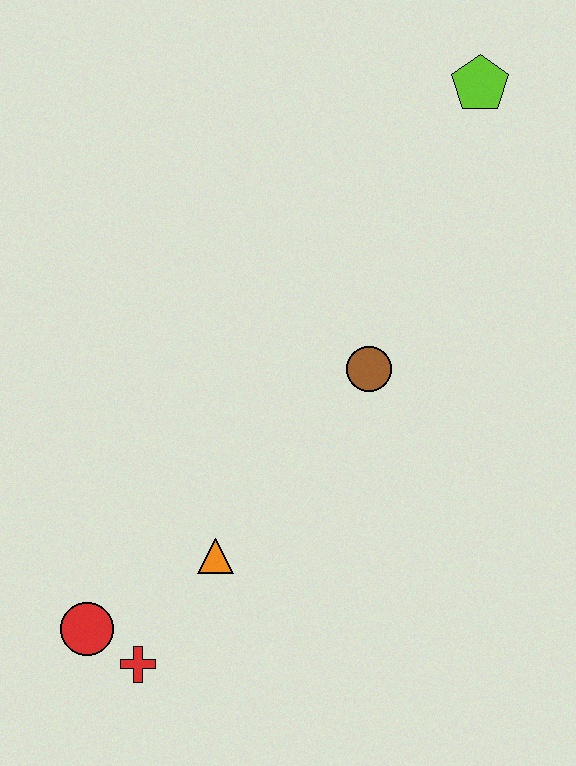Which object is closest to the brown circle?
The orange triangle is closest to the brown circle.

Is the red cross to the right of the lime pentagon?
No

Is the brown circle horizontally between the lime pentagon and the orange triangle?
Yes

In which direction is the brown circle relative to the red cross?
The brown circle is above the red cross.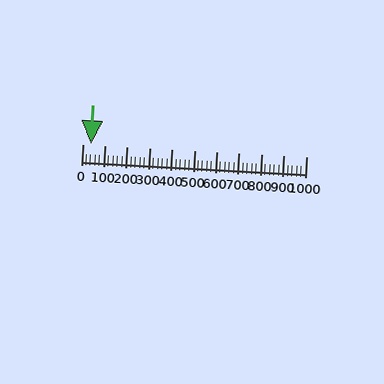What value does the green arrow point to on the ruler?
The green arrow points to approximately 38.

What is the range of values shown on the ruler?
The ruler shows values from 0 to 1000.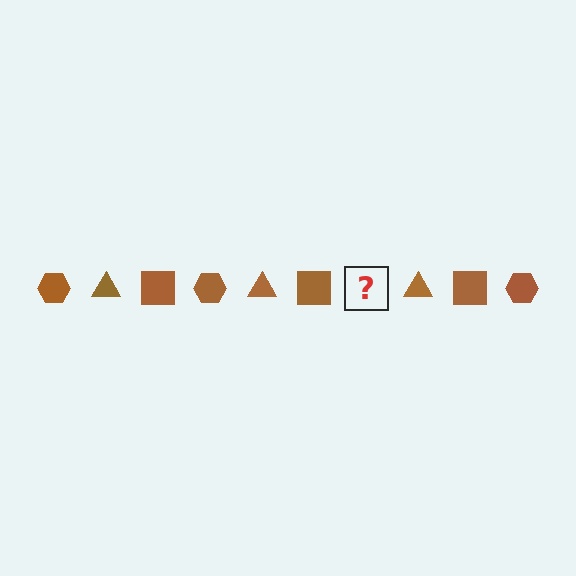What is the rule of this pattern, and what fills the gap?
The rule is that the pattern cycles through hexagon, triangle, square shapes in brown. The gap should be filled with a brown hexagon.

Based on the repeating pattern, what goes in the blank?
The blank should be a brown hexagon.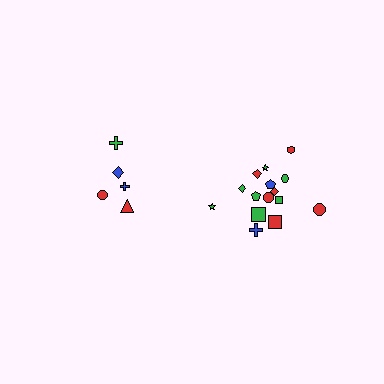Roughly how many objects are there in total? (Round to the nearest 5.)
Roughly 20 objects in total.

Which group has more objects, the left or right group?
The right group.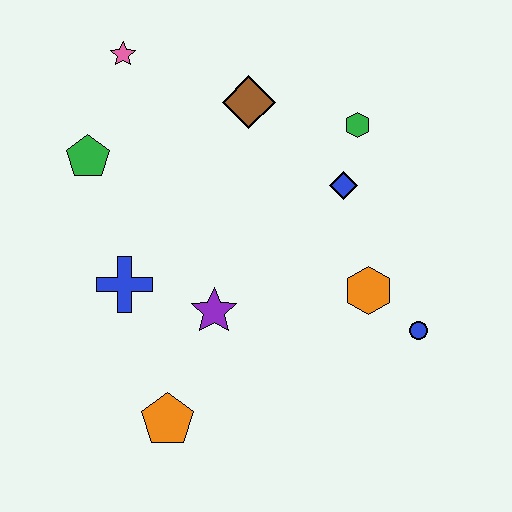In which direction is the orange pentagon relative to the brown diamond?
The orange pentagon is below the brown diamond.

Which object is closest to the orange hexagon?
The blue circle is closest to the orange hexagon.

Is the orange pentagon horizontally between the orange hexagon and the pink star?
Yes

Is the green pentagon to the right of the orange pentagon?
No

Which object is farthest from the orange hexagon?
The pink star is farthest from the orange hexagon.